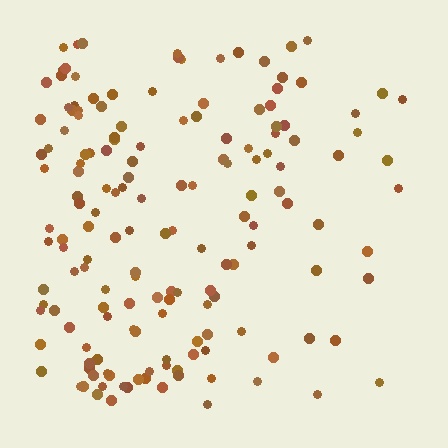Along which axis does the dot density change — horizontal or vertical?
Horizontal.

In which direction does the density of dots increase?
From right to left, with the left side densest.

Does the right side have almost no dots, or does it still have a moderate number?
Still a moderate number, just noticeably fewer than the left.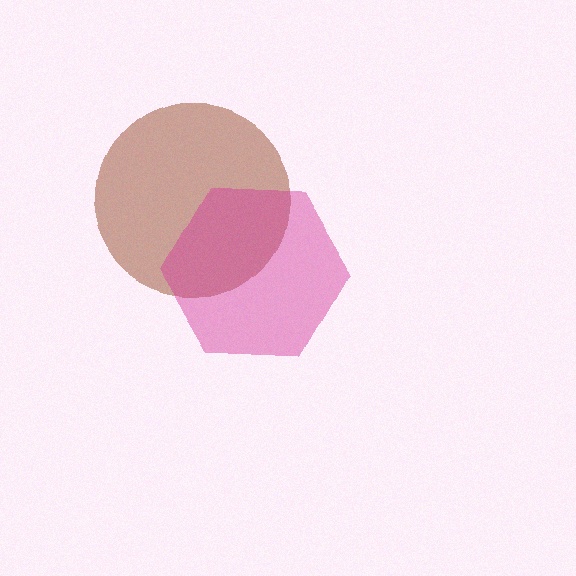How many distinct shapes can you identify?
There are 2 distinct shapes: a brown circle, a magenta hexagon.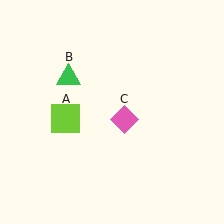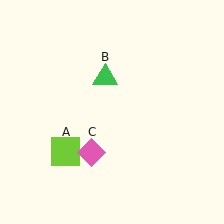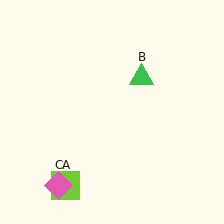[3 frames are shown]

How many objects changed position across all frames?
3 objects changed position: lime square (object A), green triangle (object B), pink diamond (object C).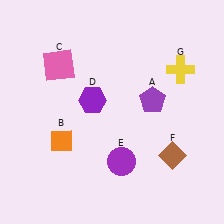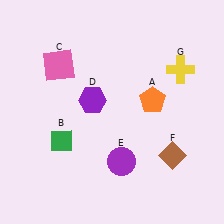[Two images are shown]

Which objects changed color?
A changed from purple to orange. B changed from orange to green.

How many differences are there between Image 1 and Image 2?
There are 2 differences between the two images.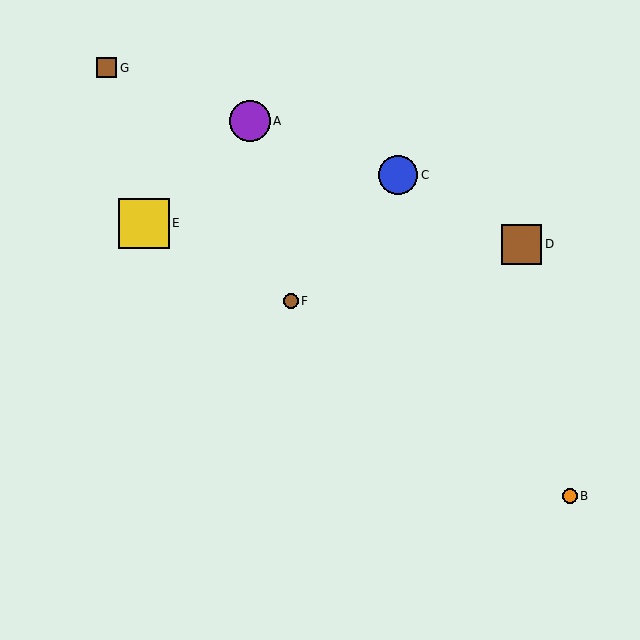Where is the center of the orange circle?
The center of the orange circle is at (570, 496).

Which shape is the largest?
The yellow square (labeled E) is the largest.